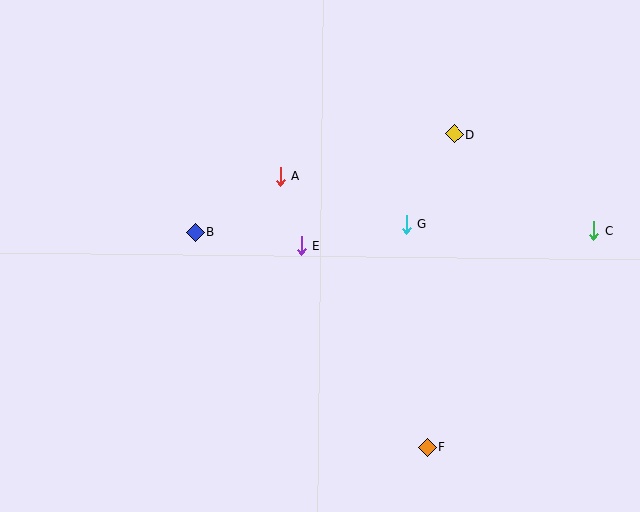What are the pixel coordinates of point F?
Point F is at (427, 448).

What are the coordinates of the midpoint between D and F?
The midpoint between D and F is at (441, 291).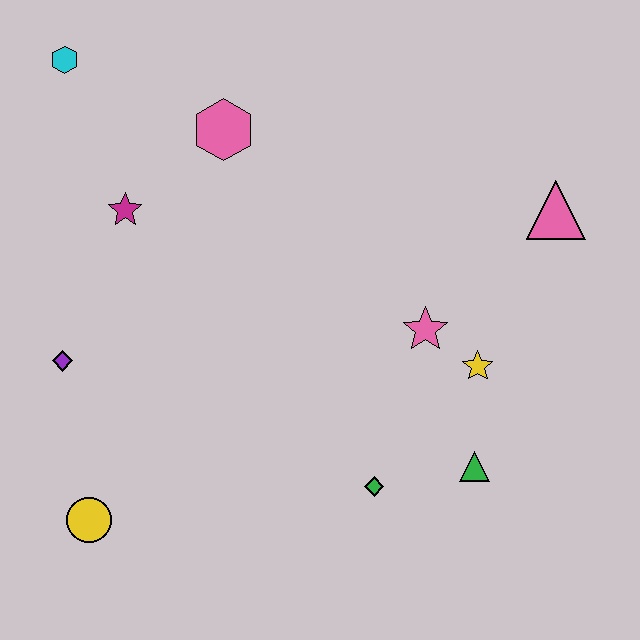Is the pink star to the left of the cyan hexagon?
No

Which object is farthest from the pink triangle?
The yellow circle is farthest from the pink triangle.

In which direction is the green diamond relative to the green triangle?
The green diamond is to the left of the green triangle.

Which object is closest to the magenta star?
The pink hexagon is closest to the magenta star.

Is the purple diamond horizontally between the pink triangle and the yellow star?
No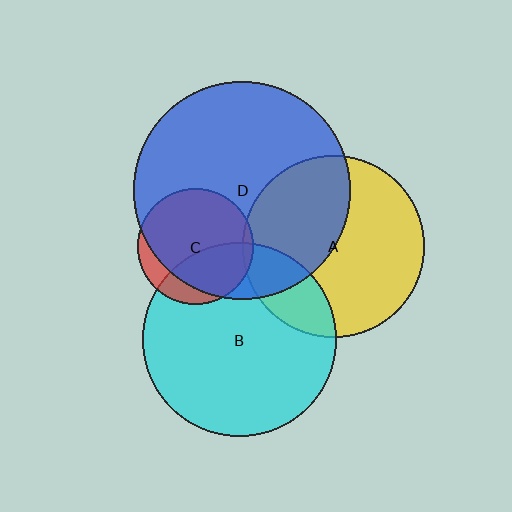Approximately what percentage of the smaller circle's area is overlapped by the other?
Approximately 5%.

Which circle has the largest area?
Circle D (blue).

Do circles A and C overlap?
Yes.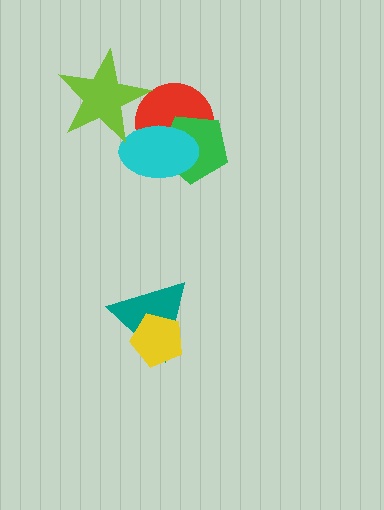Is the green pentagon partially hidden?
Yes, it is partially covered by another shape.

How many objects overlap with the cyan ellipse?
3 objects overlap with the cyan ellipse.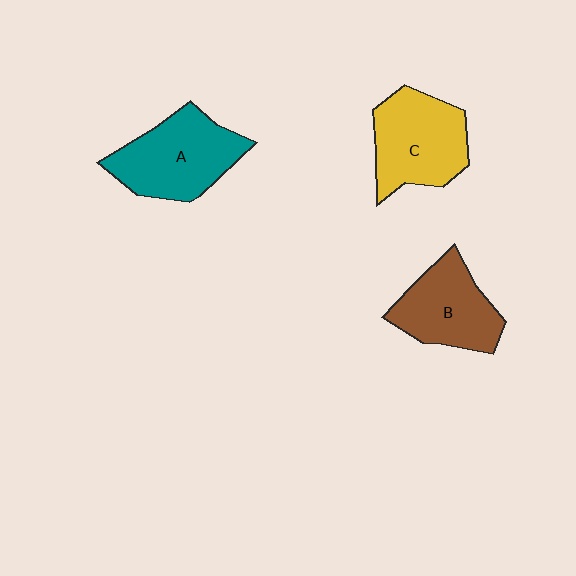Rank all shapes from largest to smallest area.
From largest to smallest: A (teal), C (yellow), B (brown).